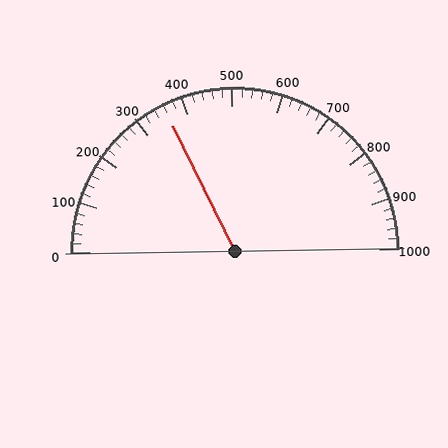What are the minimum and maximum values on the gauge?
The gauge ranges from 0 to 1000.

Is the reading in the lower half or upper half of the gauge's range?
The reading is in the lower half of the range (0 to 1000).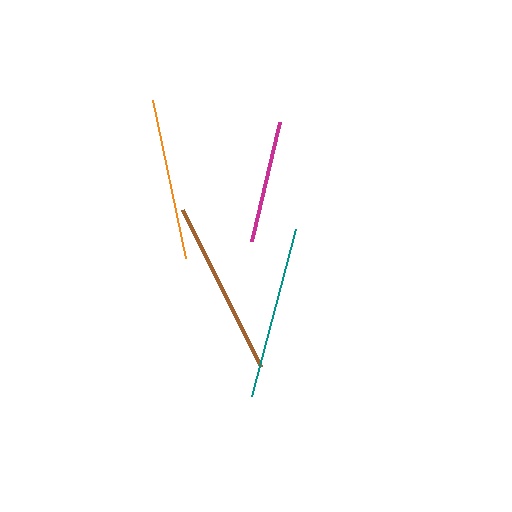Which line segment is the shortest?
The magenta line is the shortest at approximately 123 pixels.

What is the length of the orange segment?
The orange segment is approximately 161 pixels long.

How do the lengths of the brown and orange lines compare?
The brown and orange lines are approximately the same length.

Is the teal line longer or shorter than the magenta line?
The teal line is longer than the magenta line.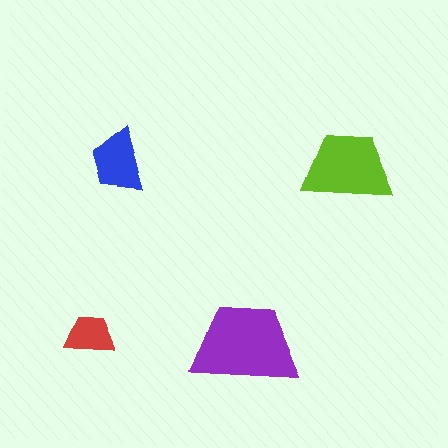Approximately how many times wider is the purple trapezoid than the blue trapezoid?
About 1.5 times wider.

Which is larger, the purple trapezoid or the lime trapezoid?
The purple one.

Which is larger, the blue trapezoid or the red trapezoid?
The blue one.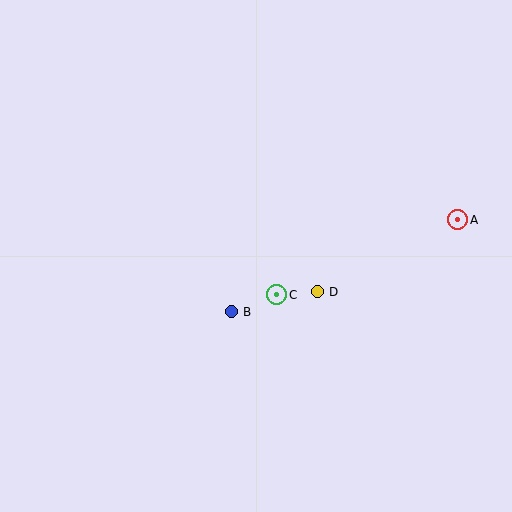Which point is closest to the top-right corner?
Point A is closest to the top-right corner.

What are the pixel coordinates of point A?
Point A is at (458, 220).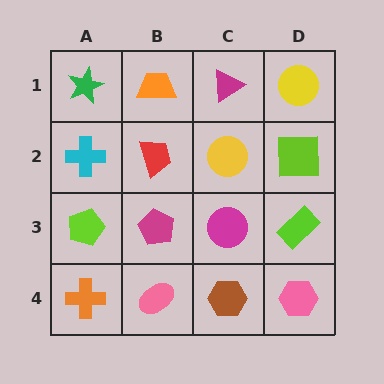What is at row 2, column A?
A cyan cross.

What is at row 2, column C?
A yellow circle.